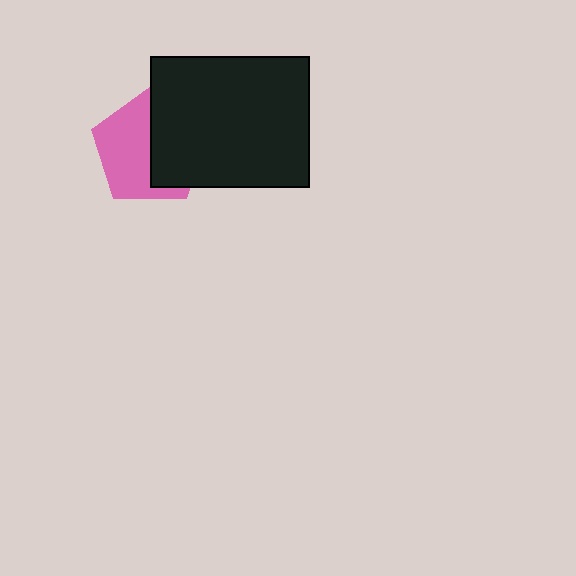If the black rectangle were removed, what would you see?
You would see the complete pink pentagon.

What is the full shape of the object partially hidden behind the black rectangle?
The partially hidden object is a pink pentagon.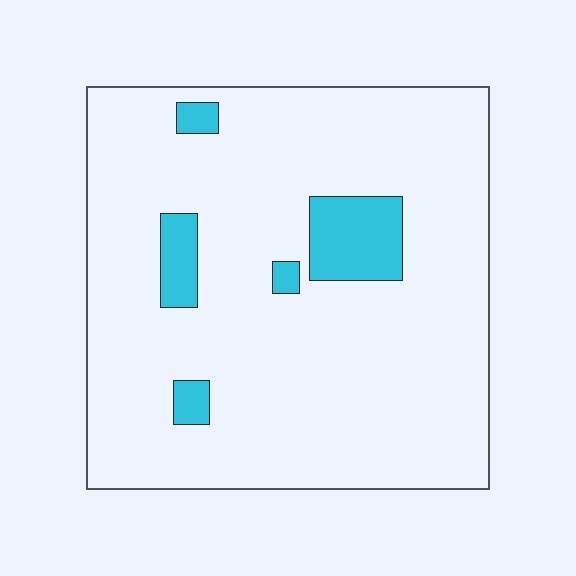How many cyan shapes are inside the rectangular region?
5.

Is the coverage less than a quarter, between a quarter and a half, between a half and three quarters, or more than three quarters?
Less than a quarter.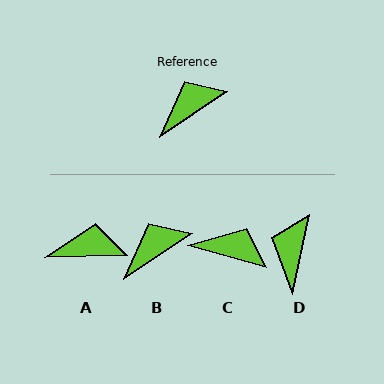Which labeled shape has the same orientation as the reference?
B.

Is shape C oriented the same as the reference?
No, it is off by about 49 degrees.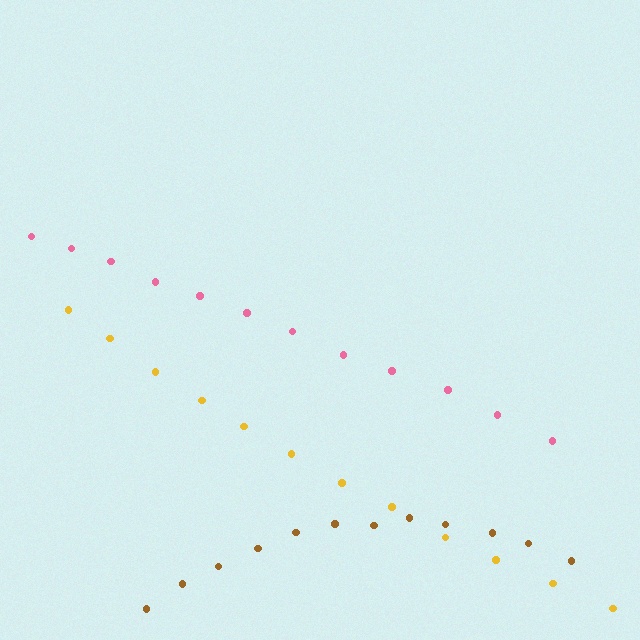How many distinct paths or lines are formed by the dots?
There are 3 distinct paths.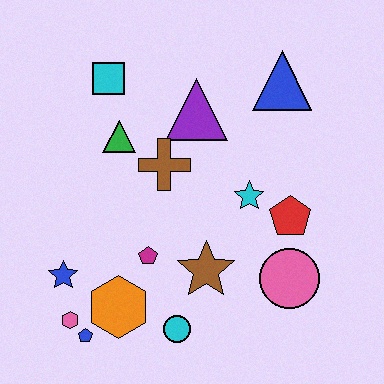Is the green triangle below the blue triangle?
Yes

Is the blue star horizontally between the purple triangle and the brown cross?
No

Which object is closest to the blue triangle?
The purple triangle is closest to the blue triangle.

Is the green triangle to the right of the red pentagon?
No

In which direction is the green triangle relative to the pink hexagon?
The green triangle is above the pink hexagon.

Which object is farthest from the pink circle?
The cyan square is farthest from the pink circle.